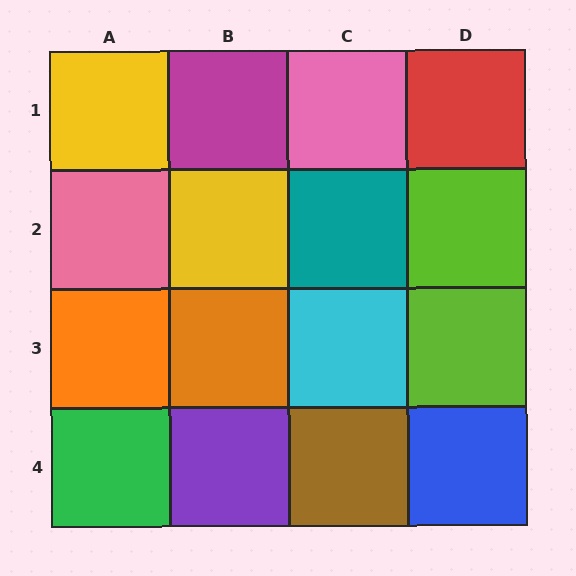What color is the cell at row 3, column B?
Orange.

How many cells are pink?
2 cells are pink.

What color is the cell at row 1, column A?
Yellow.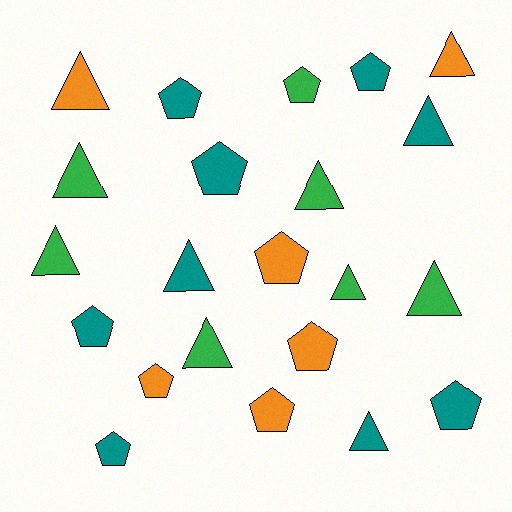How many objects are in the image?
There are 22 objects.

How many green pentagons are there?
There is 1 green pentagon.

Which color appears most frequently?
Teal, with 9 objects.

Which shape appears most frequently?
Pentagon, with 11 objects.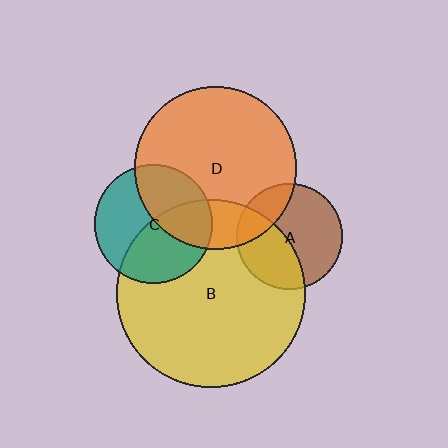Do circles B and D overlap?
Yes.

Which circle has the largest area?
Circle B (yellow).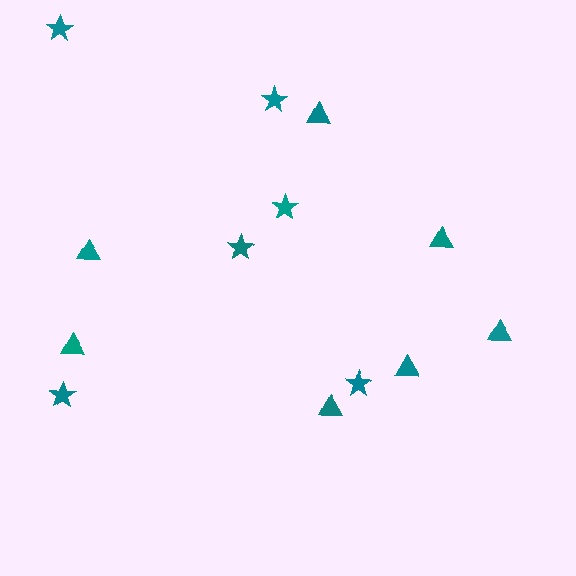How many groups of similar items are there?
There are 2 groups: one group of triangles (7) and one group of stars (6).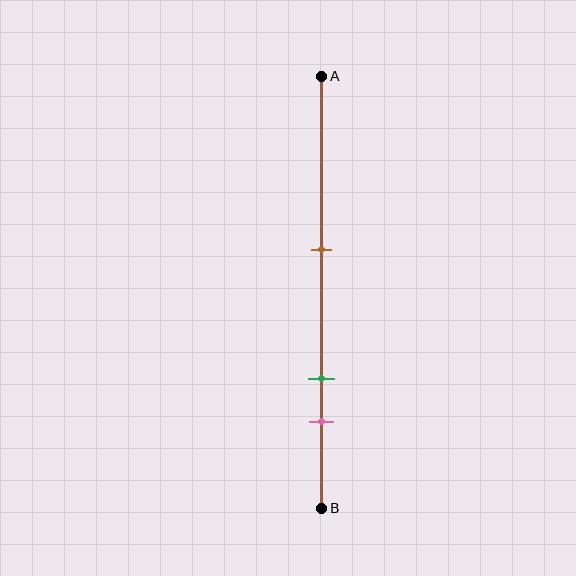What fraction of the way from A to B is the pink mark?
The pink mark is approximately 80% (0.8) of the way from A to B.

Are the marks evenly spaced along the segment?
No, the marks are not evenly spaced.